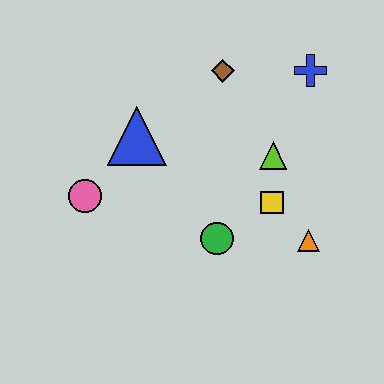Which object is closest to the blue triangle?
The pink circle is closest to the blue triangle.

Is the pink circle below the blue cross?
Yes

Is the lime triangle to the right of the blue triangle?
Yes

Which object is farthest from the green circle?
The blue cross is farthest from the green circle.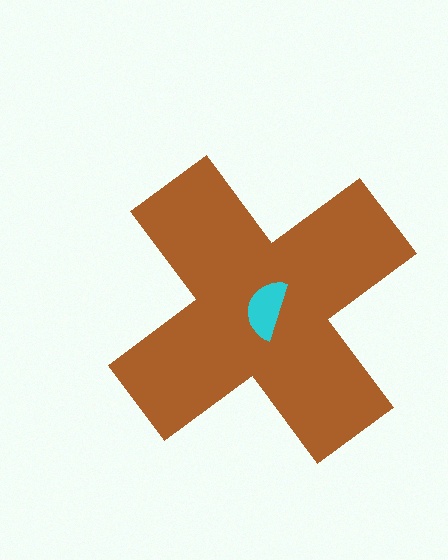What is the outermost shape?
The brown cross.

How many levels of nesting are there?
2.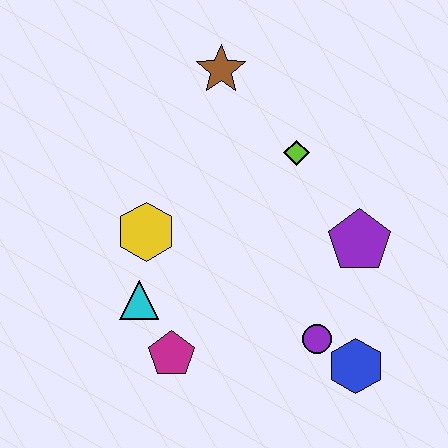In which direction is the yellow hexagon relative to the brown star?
The yellow hexagon is below the brown star.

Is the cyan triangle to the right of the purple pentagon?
No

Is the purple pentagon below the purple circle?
No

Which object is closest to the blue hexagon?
The purple circle is closest to the blue hexagon.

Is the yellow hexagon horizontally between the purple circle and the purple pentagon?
No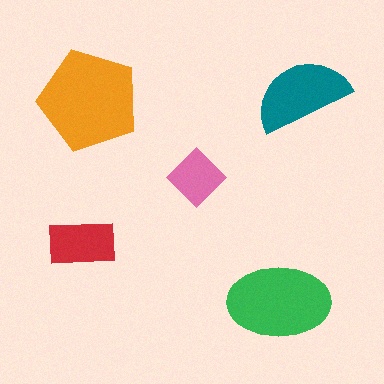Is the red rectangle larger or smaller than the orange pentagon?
Smaller.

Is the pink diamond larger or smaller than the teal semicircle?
Smaller.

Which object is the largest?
The orange pentagon.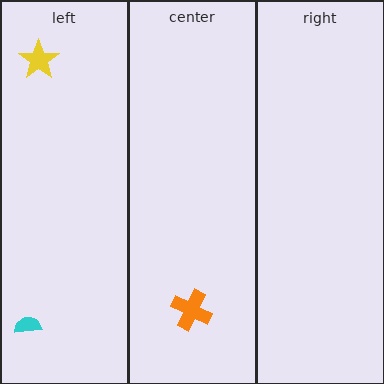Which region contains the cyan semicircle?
The left region.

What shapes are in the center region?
The orange cross.